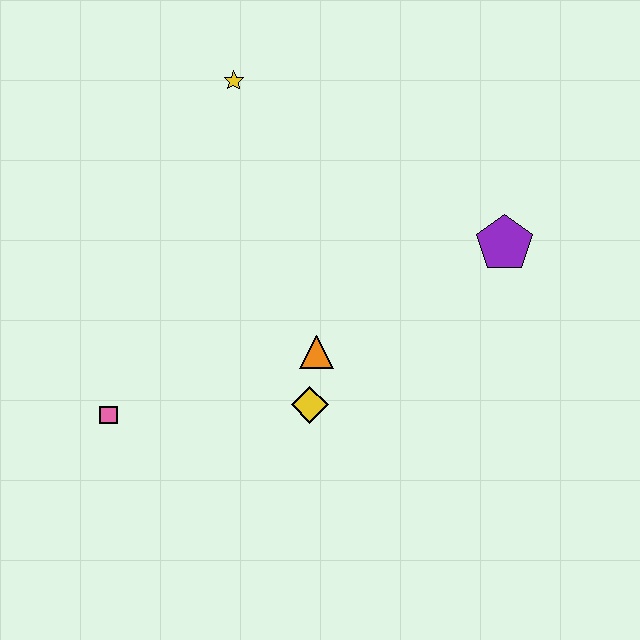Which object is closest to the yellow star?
The orange triangle is closest to the yellow star.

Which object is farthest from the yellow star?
The pink square is farthest from the yellow star.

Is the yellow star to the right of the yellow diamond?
No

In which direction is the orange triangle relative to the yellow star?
The orange triangle is below the yellow star.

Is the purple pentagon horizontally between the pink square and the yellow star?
No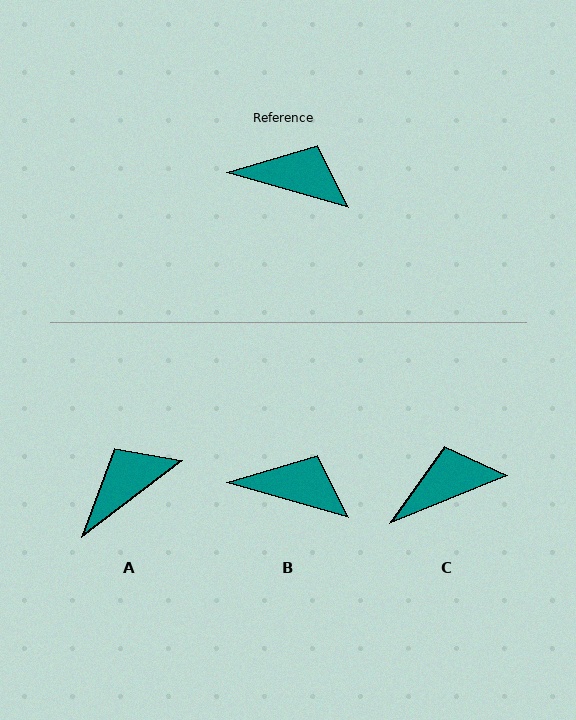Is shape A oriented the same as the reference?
No, it is off by about 54 degrees.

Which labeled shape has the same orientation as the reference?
B.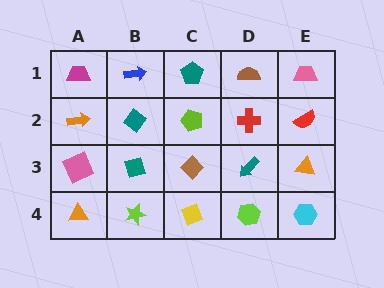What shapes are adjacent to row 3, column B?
A teal diamond (row 2, column B), a lime star (row 4, column B), a pink square (row 3, column A), a brown diamond (row 3, column C).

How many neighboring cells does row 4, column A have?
2.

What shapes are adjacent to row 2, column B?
A blue arrow (row 1, column B), a teal diamond (row 3, column B), an orange arrow (row 2, column A), a lime pentagon (row 2, column C).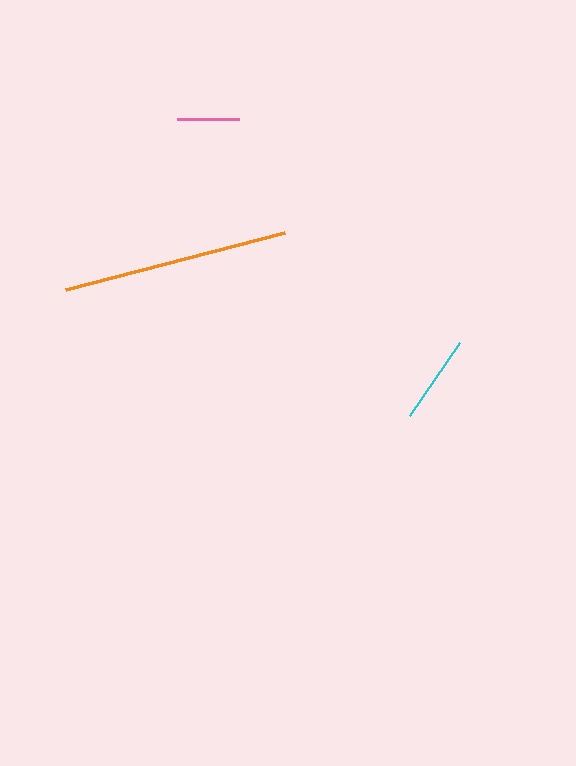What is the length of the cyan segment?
The cyan segment is approximately 88 pixels long.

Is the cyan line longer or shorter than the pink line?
The cyan line is longer than the pink line.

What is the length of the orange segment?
The orange segment is approximately 226 pixels long.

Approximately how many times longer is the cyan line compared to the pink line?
The cyan line is approximately 1.4 times the length of the pink line.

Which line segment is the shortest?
The pink line is the shortest at approximately 62 pixels.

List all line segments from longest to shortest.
From longest to shortest: orange, cyan, pink.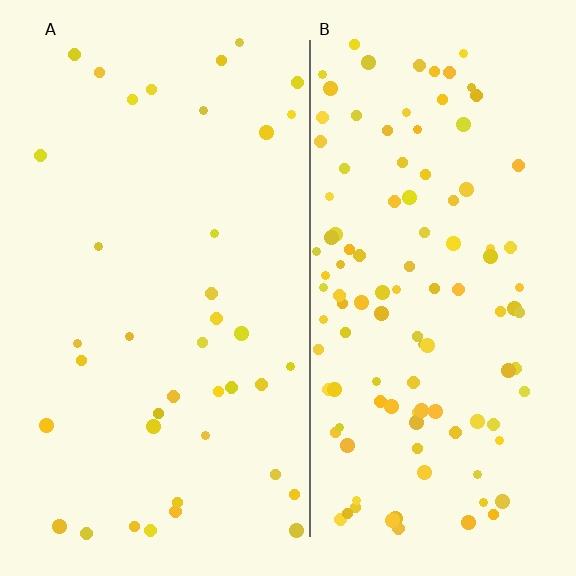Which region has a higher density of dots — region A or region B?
B (the right).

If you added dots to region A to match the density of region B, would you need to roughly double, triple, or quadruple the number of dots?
Approximately triple.